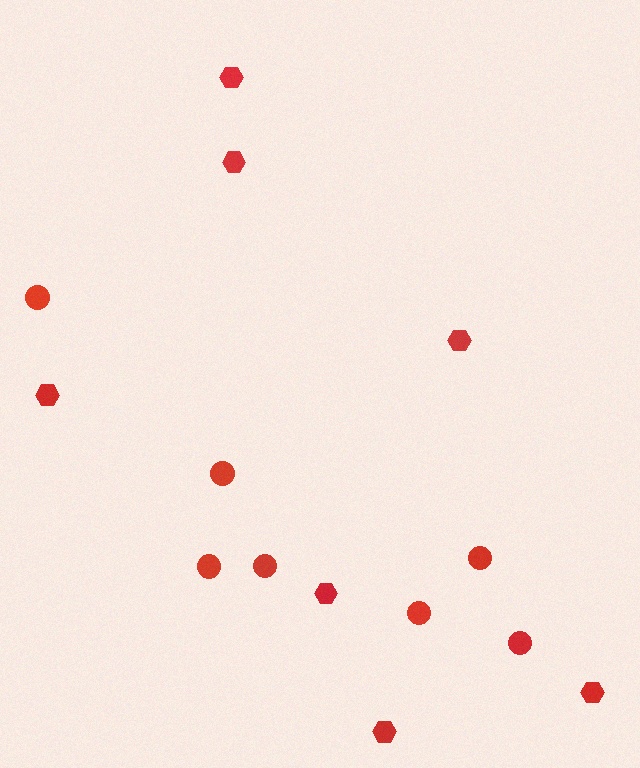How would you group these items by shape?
There are 2 groups: one group of hexagons (7) and one group of circles (7).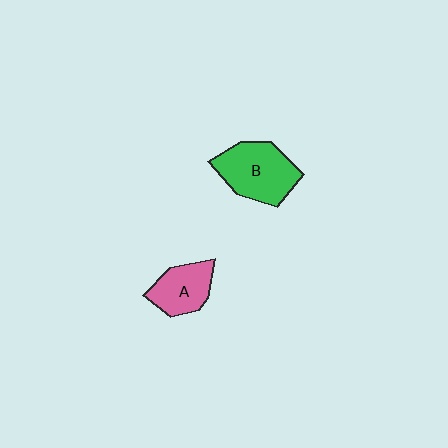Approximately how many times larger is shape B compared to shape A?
Approximately 1.5 times.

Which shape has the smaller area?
Shape A (pink).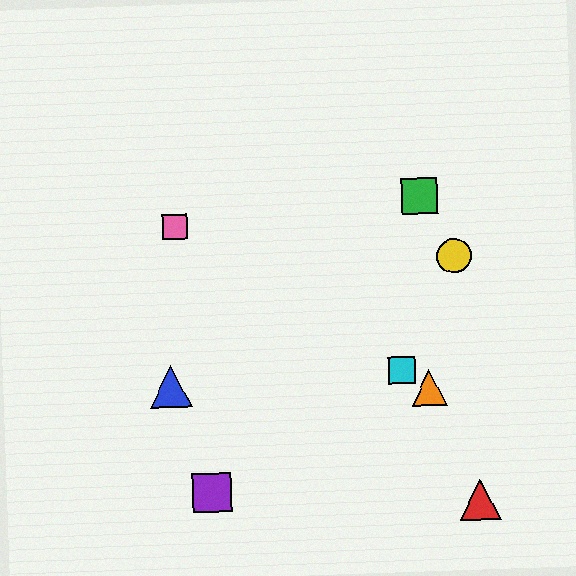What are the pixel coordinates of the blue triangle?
The blue triangle is at (171, 386).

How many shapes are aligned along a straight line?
3 shapes (the orange triangle, the cyan square, the pink square) are aligned along a straight line.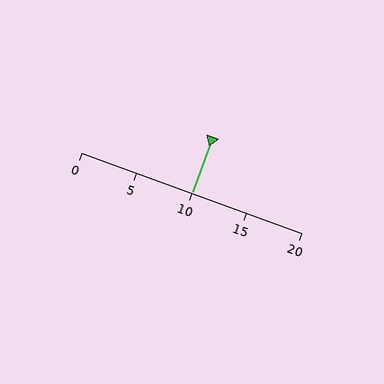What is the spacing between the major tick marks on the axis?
The major ticks are spaced 5 apart.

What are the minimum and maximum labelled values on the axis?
The axis runs from 0 to 20.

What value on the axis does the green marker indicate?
The marker indicates approximately 10.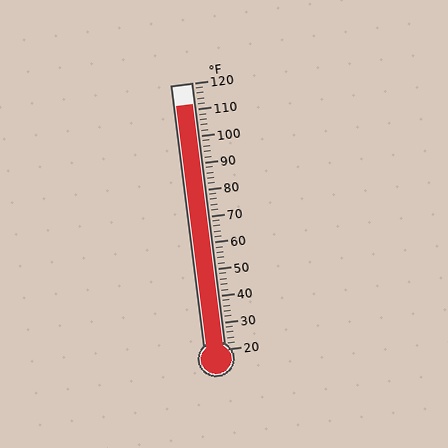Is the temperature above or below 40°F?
The temperature is above 40°F.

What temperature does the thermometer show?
The thermometer shows approximately 112°F.